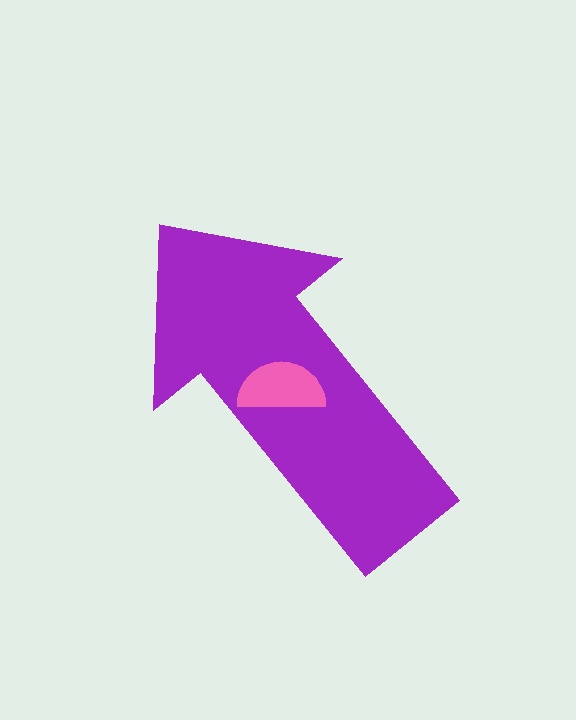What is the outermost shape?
The purple arrow.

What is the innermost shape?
The pink semicircle.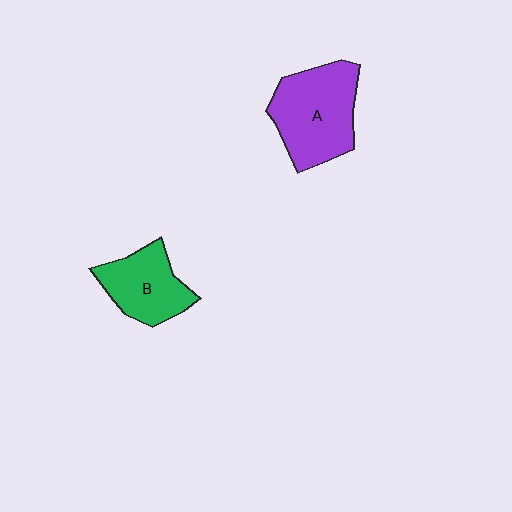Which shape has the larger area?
Shape A (purple).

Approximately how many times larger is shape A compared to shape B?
Approximately 1.4 times.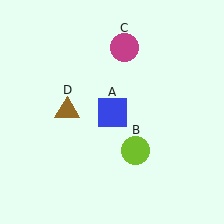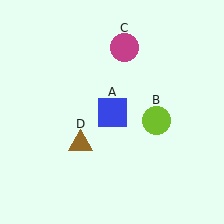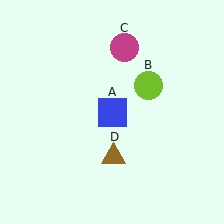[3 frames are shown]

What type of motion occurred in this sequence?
The lime circle (object B), brown triangle (object D) rotated counterclockwise around the center of the scene.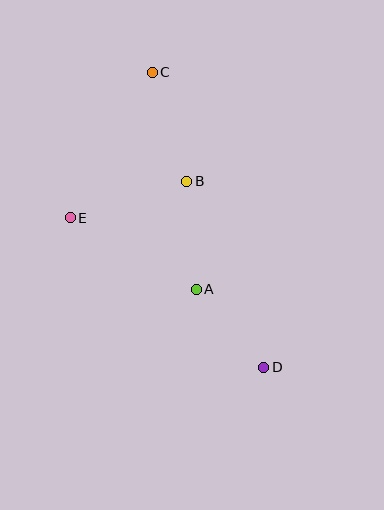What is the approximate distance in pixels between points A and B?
The distance between A and B is approximately 108 pixels.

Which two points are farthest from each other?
Points C and D are farthest from each other.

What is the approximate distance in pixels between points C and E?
The distance between C and E is approximately 167 pixels.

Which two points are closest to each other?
Points A and D are closest to each other.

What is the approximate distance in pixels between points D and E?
The distance between D and E is approximately 244 pixels.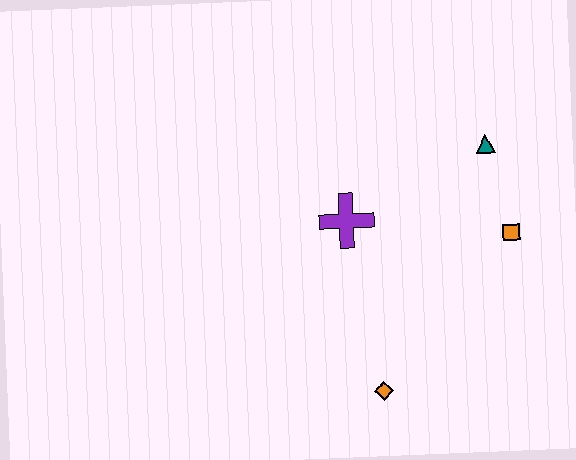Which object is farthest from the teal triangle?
The orange diamond is farthest from the teal triangle.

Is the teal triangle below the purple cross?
No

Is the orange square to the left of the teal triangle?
No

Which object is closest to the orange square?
The teal triangle is closest to the orange square.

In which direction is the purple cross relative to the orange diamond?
The purple cross is above the orange diamond.